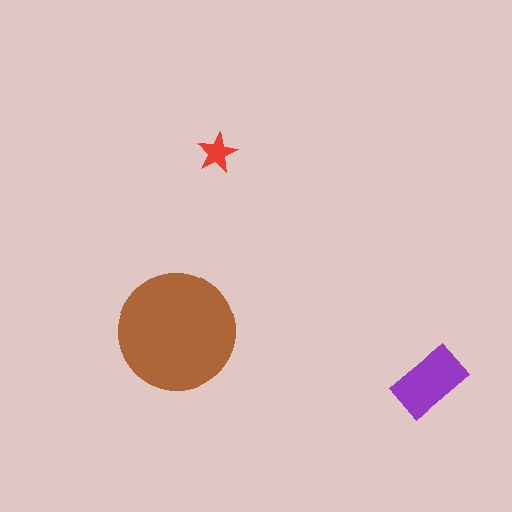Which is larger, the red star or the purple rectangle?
The purple rectangle.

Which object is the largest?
The brown circle.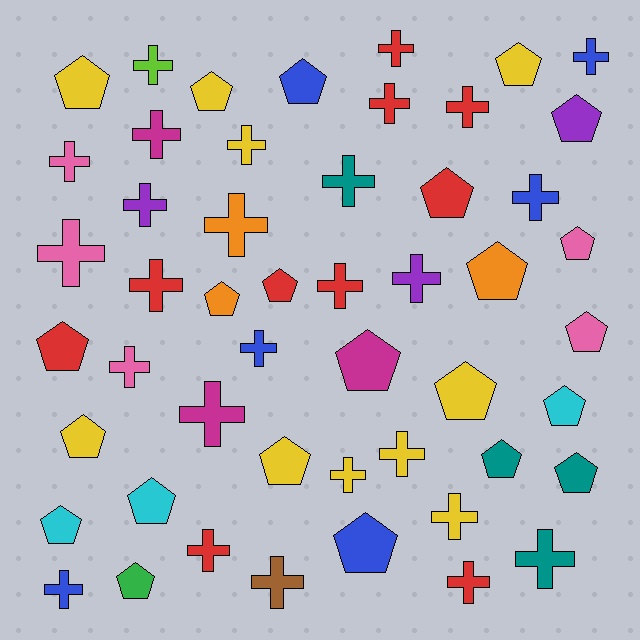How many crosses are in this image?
There are 27 crosses.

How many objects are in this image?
There are 50 objects.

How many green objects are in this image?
There is 1 green object.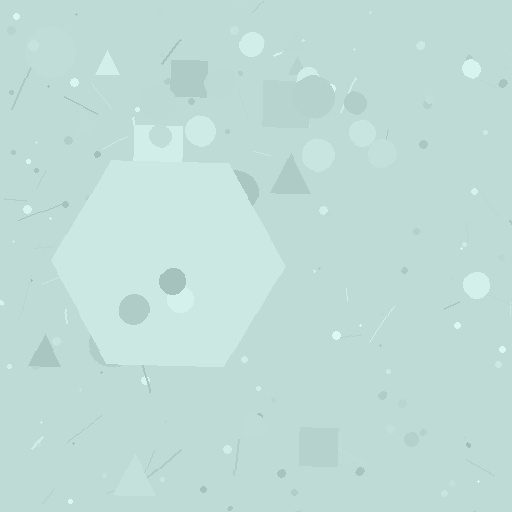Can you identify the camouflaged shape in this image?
The camouflaged shape is a hexagon.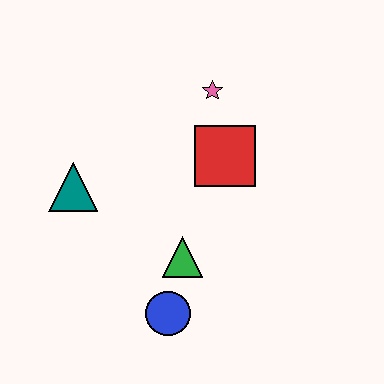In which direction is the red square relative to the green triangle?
The red square is above the green triangle.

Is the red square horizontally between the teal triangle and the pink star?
No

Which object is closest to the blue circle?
The green triangle is closest to the blue circle.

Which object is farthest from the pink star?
The blue circle is farthest from the pink star.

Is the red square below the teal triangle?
No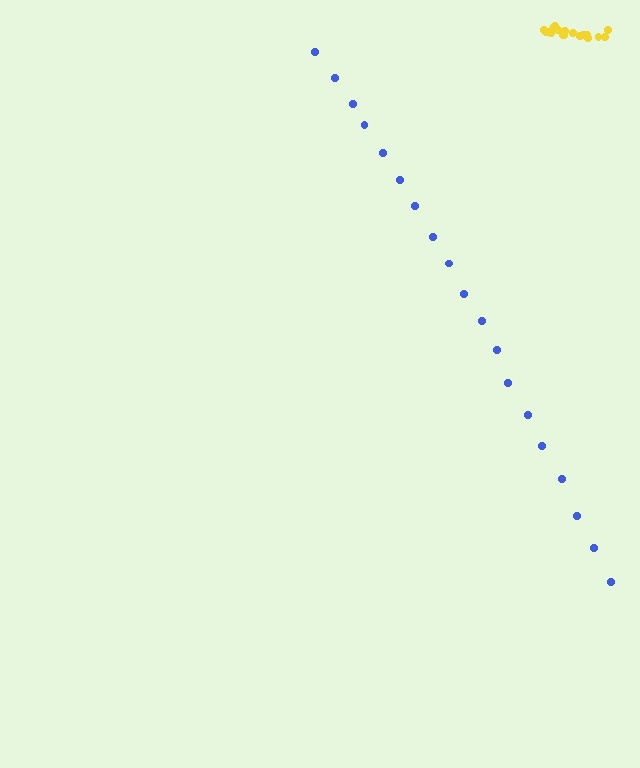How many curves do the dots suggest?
There are 2 distinct paths.